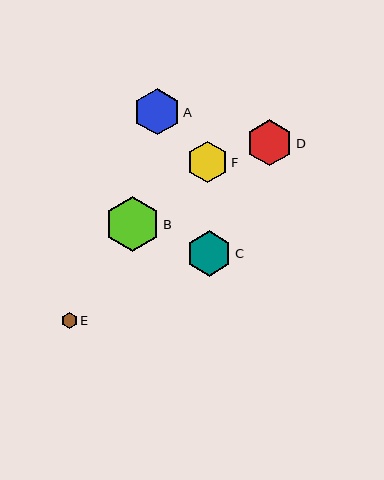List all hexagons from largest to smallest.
From largest to smallest: B, A, D, C, F, E.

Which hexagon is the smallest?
Hexagon E is the smallest with a size of approximately 16 pixels.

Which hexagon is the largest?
Hexagon B is the largest with a size of approximately 55 pixels.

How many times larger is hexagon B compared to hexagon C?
Hexagon B is approximately 1.2 times the size of hexagon C.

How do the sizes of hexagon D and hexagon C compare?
Hexagon D and hexagon C are approximately the same size.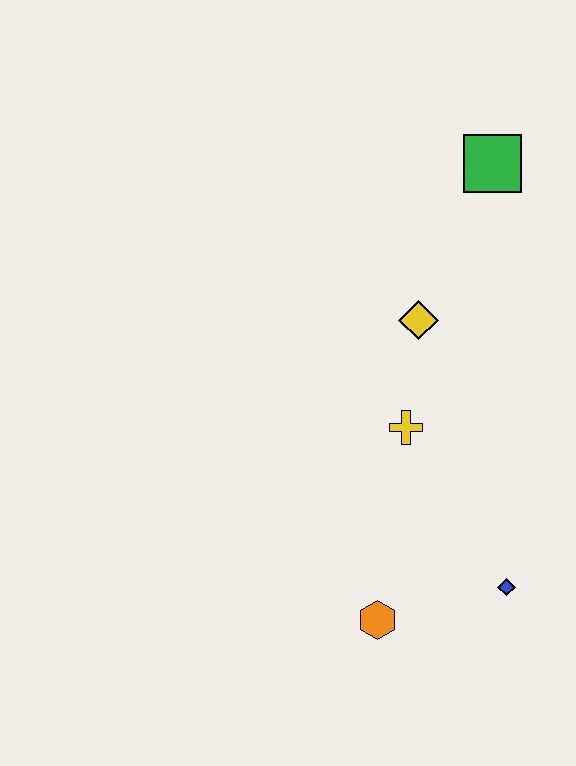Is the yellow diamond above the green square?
No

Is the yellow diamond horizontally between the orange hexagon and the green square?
Yes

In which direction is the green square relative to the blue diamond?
The green square is above the blue diamond.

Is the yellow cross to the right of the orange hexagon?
Yes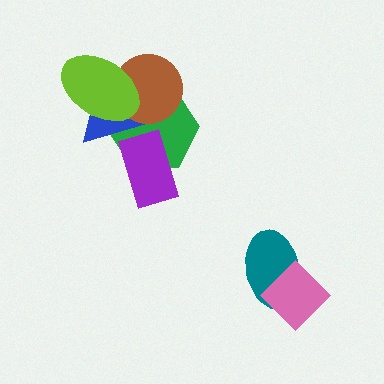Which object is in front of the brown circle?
The lime ellipse is in front of the brown circle.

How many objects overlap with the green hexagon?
4 objects overlap with the green hexagon.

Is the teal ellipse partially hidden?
Yes, it is partially covered by another shape.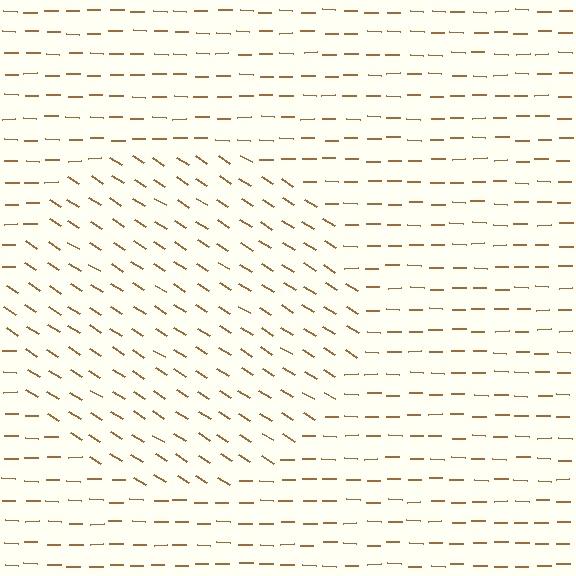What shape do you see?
I see a circle.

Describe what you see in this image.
The image is filled with small brown line segments. A circle region in the image has lines oriented differently from the surrounding lines, creating a visible texture boundary.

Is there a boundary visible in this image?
Yes, there is a texture boundary formed by a change in line orientation.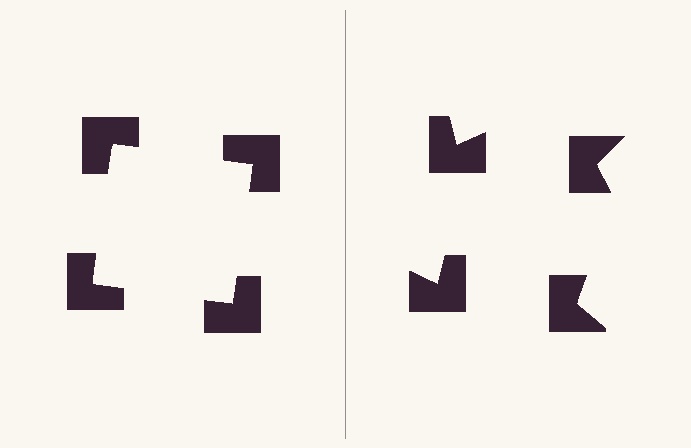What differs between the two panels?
The notched squares are positioned identically on both sides; only the wedge orientations differ. On the left they align to a square; on the right they are misaligned.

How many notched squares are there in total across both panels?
8 — 4 on each side.